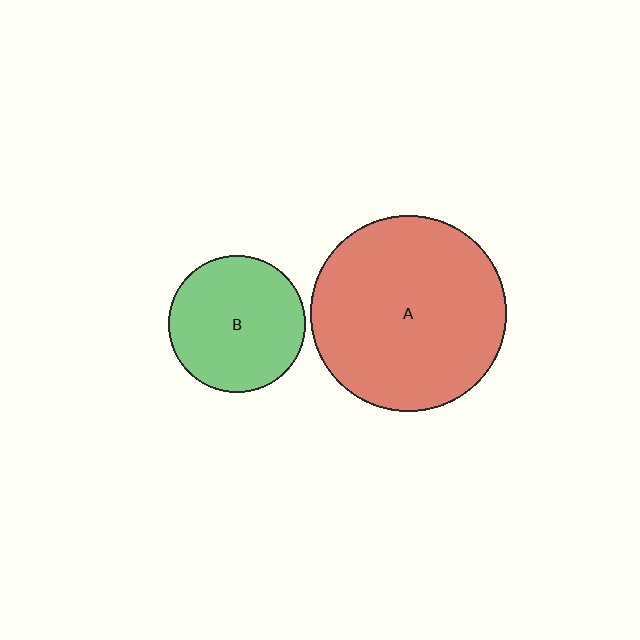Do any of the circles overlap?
No, none of the circles overlap.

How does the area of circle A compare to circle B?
Approximately 2.1 times.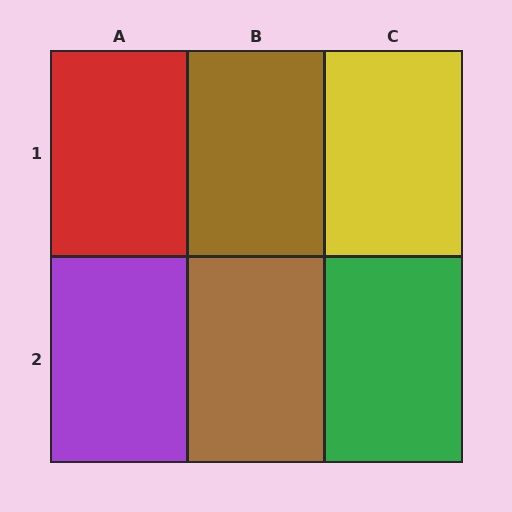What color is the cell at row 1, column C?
Yellow.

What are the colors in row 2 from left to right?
Purple, brown, green.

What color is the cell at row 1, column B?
Brown.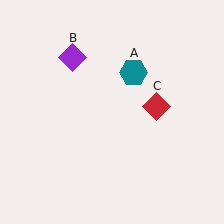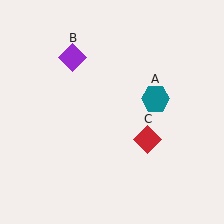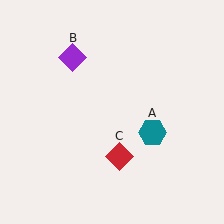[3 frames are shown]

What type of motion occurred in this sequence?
The teal hexagon (object A), red diamond (object C) rotated clockwise around the center of the scene.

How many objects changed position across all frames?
2 objects changed position: teal hexagon (object A), red diamond (object C).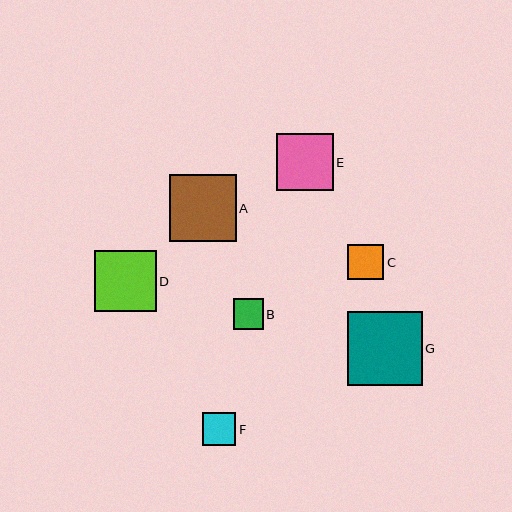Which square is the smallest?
Square B is the smallest with a size of approximately 30 pixels.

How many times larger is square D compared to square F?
Square D is approximately 1.9 times the size of square F.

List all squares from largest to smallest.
From largest to smallest: G, A, D, E, C, F, B.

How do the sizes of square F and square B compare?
Square F and square B are approximately the same size.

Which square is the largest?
Square G is the largest with a size of approximately 74 pixels.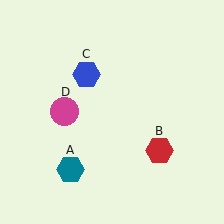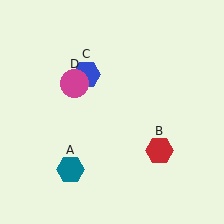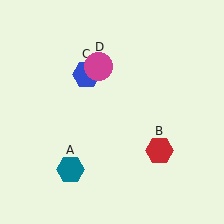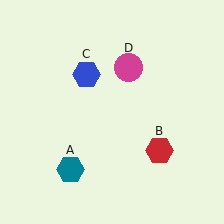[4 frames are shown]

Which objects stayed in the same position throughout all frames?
Teal hexagon (object A) and red hexagon (object B) and blue hexagon (object C) remained stationary.